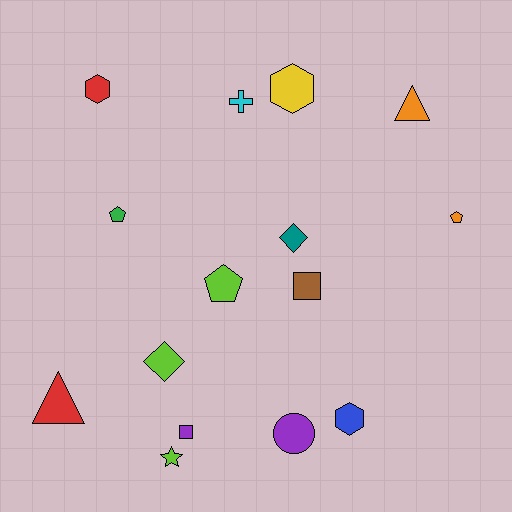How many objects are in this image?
There are 15 objects.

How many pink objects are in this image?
There are no pink objects.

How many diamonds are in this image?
There are 2 diamonds.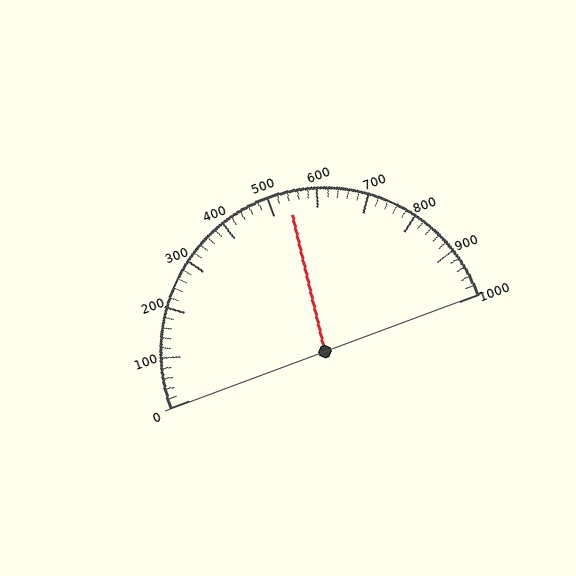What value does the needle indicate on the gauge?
The needle indicates approximately 540.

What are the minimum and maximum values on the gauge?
The gauge ranges from 0 to 1000.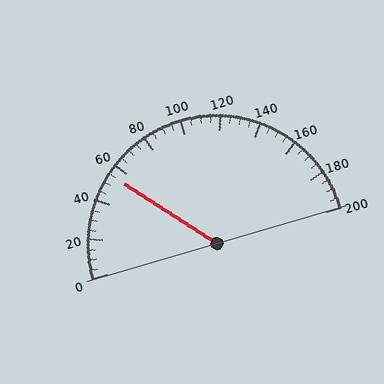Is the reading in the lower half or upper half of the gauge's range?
The reading is in the lower half of the range (0 to 200).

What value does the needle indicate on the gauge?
The needle indicates approximately 55.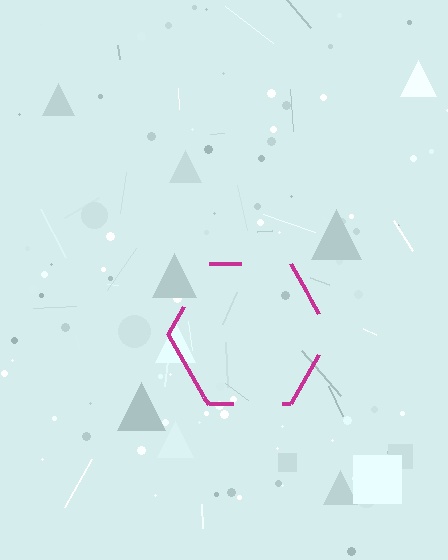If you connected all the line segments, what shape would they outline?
They would outline a hexagon.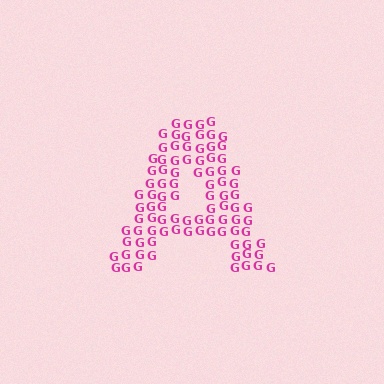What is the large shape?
The large shape is the letter A.